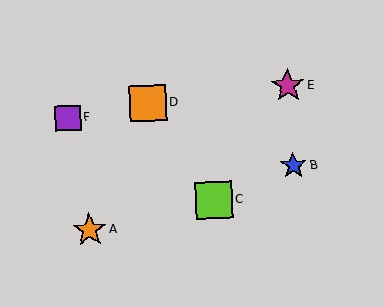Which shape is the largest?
The lime square (labeled C) is the largest.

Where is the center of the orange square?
The center of the orange square is at (148, 103).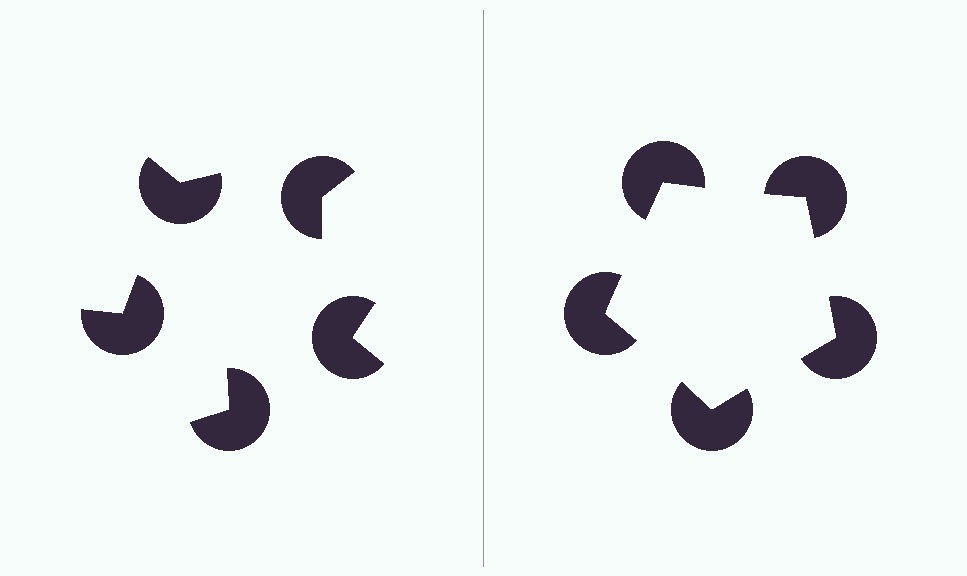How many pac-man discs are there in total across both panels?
10 — 5 on each side.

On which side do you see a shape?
An illusory pentagon appears on the right side. On the left side the wedge cuts are rotated, so no coherent shape forms.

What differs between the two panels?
The pac-man discs are positioned identically on both sides; only the wedge orientations differ. On the right they align to a pentagon; on the left they are misaligned.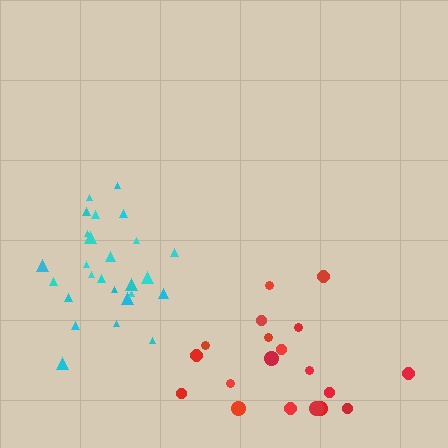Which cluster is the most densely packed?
Cyan.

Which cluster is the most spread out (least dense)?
Red.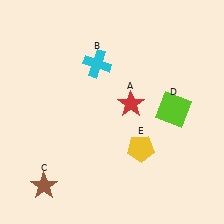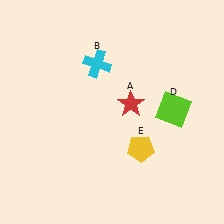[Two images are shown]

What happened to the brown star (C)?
The brown star (C) was removed in Image 2. It was in the bottom-left area of Image 1.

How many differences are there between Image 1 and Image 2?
There is 1 difference between the two images.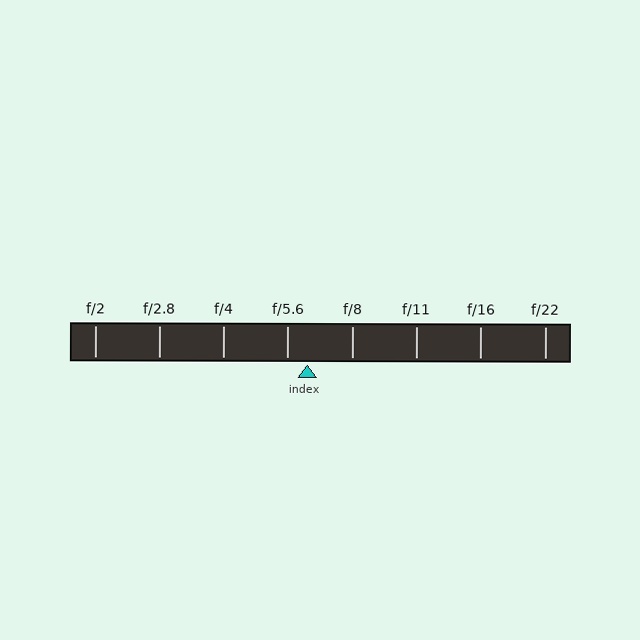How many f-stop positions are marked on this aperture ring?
There are 8 f-stop positions marked.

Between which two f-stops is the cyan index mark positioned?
The index mark is between f/5.6 and f/8.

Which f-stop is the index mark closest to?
The index mark is closest to f/5.6.